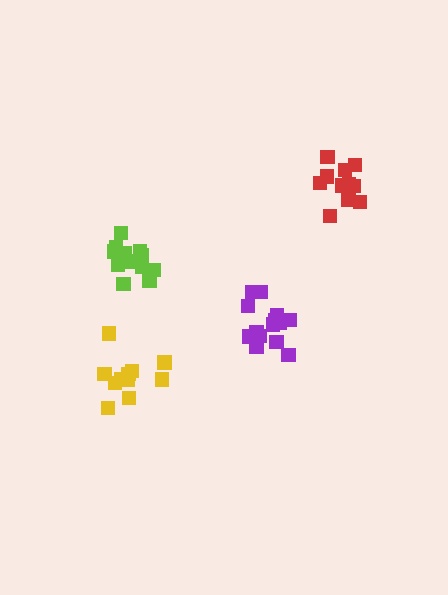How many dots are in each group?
Group 1: 15 dots, Group 2: 11 dots, Group 3: 11 dots, Group 4: 15 dots (52 total).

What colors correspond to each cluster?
The clusters are colored: lime, yellow, red, purple.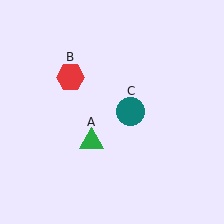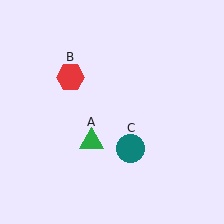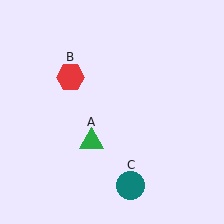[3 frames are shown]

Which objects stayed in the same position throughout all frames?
Green triangle (object A) and red hexagon (object B) remained stationary.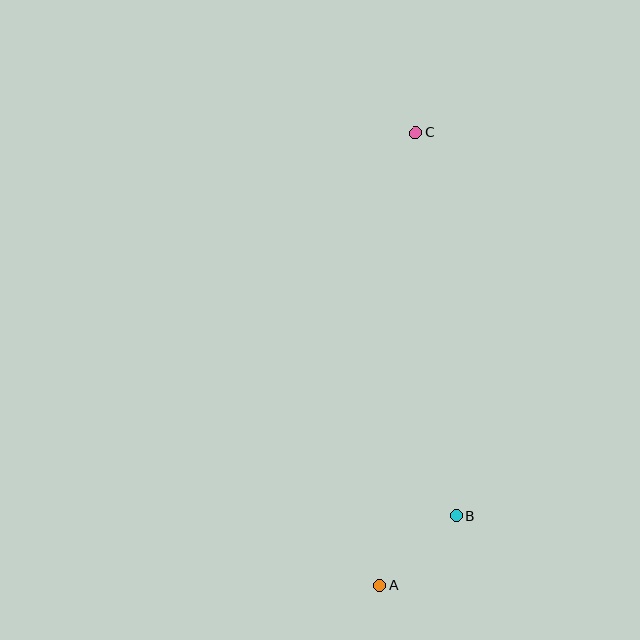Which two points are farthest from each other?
Points A and C are farthest from each other.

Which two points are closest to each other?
Points A and B are closest to each other.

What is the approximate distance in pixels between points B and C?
The distance between B and C is approximately 385 pixels.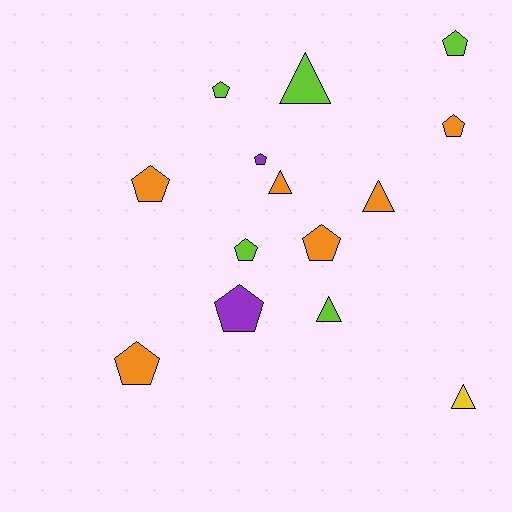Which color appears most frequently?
Orange, with 6 objects.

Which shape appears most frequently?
Pentagon, with 9 objects.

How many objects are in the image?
There are 14 objects.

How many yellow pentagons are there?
There are no yellow pentagons.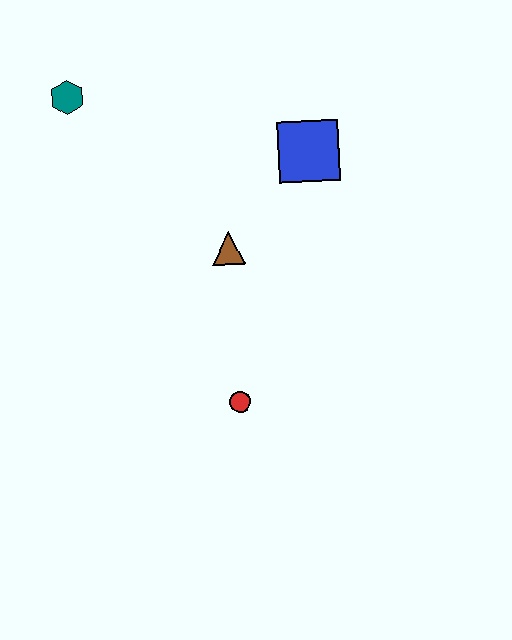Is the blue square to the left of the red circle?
No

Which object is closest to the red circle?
The brown triangle is closest to the red circle.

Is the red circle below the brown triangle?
Yes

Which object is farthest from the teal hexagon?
The red circle is farthest from the teal hexagon.